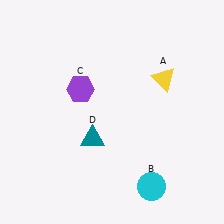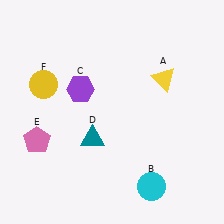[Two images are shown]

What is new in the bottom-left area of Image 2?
A pink pentagon (E) was added in the bottom-left area of Image 2.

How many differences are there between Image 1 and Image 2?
There are 2 differences between the two images.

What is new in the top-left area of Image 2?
A yellow circle (F) was added in the top-left area of Image 2.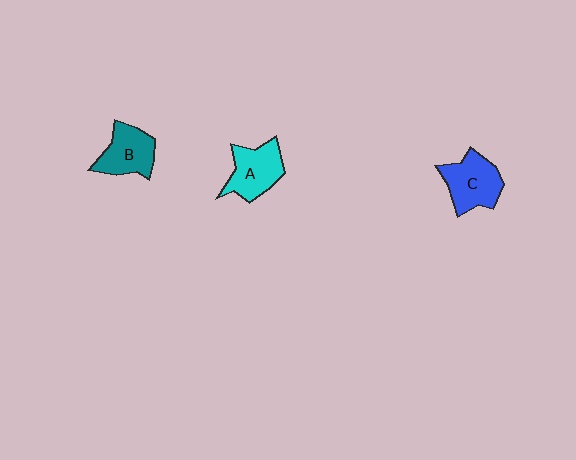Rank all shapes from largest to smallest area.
From largest to smallest: C (blue), A (cyan), B (teal).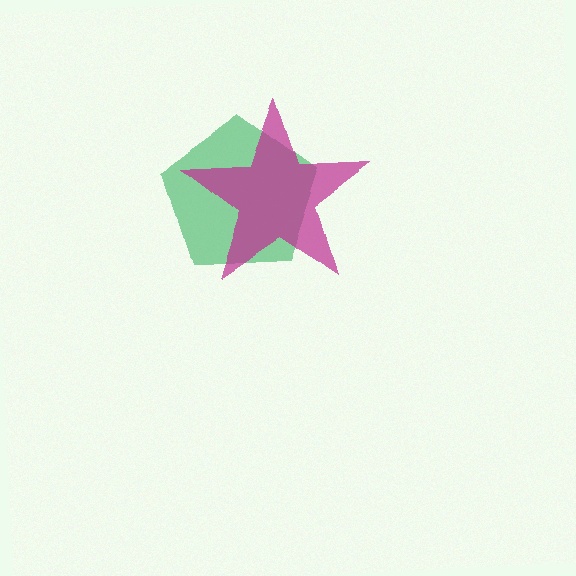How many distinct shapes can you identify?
There are 2 distinct shapes: a green pentagon, a magenta star.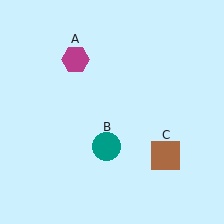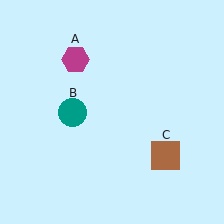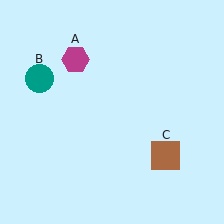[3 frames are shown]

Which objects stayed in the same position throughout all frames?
Magenta hexagon (object A) and brown square (object C) remained stationary.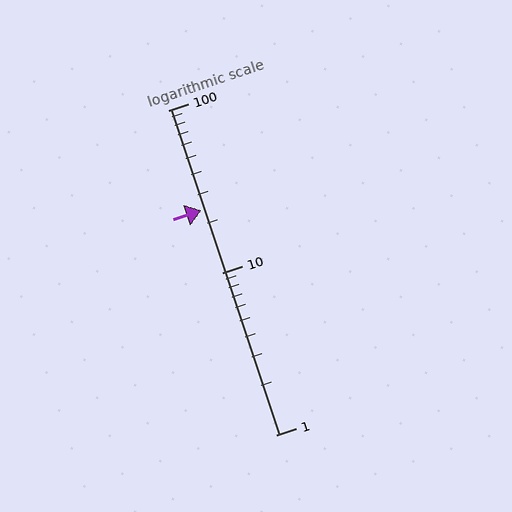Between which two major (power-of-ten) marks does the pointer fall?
The pointer is between 10 and 100.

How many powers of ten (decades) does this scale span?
The scale spans 2 decades, from 1 to 100.